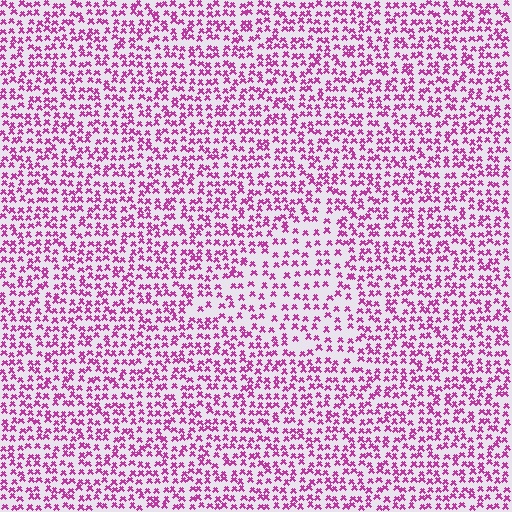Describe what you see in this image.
The image contains small magenta elements arranged at two different densities. A triangle-shaped region is visible where the elements are less densely packed than the surrounding area.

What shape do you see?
I see a triangle.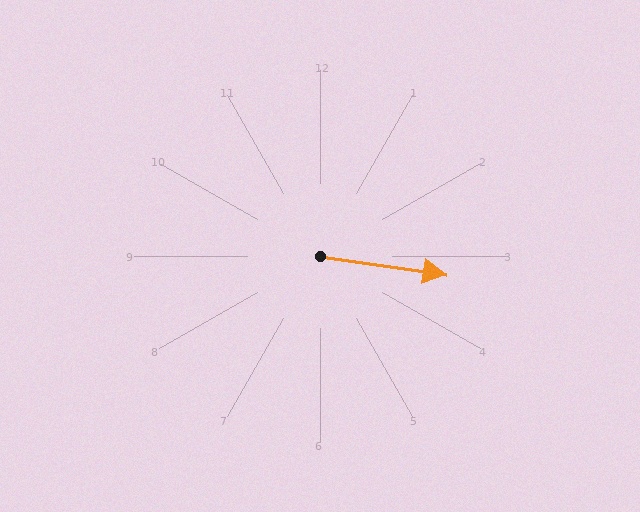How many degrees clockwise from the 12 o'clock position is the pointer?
Approximately 98 degrees.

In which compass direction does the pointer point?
East.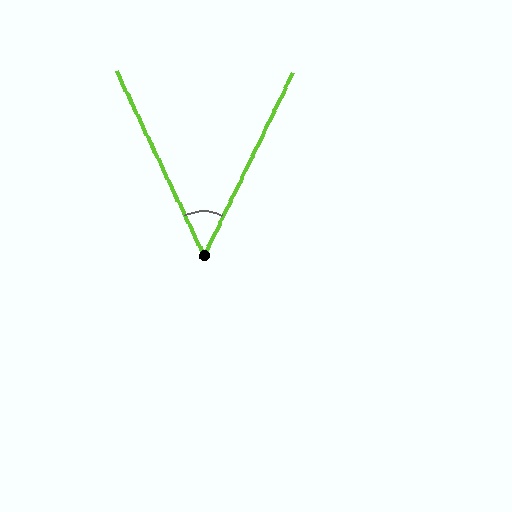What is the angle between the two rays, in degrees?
Approximately 51 degrees.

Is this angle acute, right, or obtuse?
It is acute.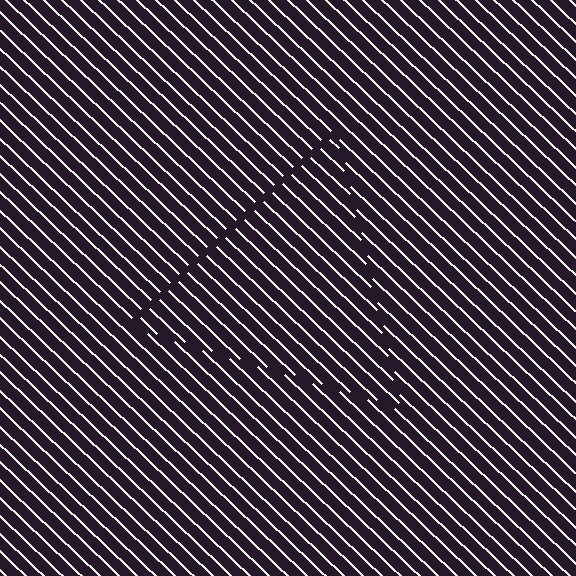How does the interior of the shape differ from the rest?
The interior of the shape contains the same grating, shifted by half a period — the contour is defined by the phase discontinuity where line-ends from the inner and outer gratings abut.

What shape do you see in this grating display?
An illusory triangle. The interior of the shape contains the same grating, shifted by half a period — the contour is defined by the phase discontinuity where line-ends from the inner and outer gratings abut.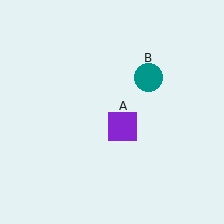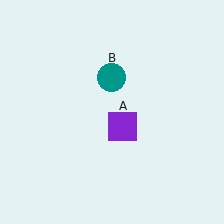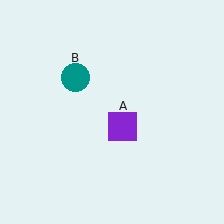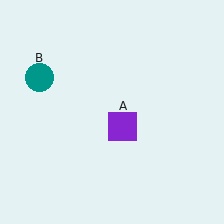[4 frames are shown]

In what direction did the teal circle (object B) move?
The teal circle (object B) moved left.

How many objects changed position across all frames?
1 object changed position: teal circle (object B).